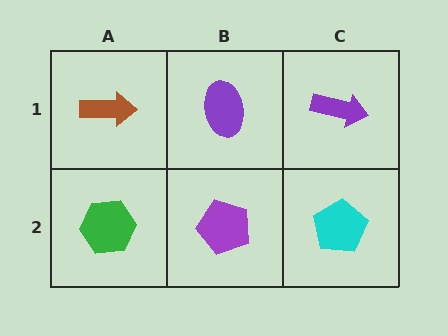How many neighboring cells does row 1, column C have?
2.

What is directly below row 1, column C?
A cyan pentagon.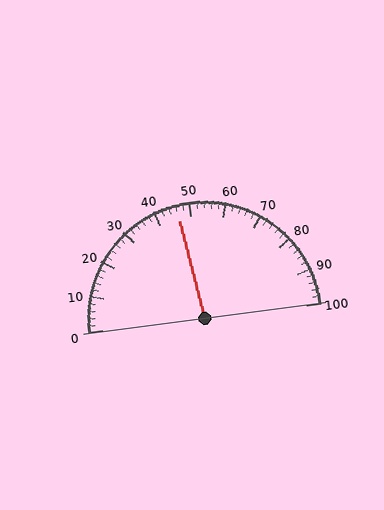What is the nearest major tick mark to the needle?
The nearest major tick mark is 50.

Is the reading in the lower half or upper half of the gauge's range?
The reading is in the lower half of the range (0 to 100).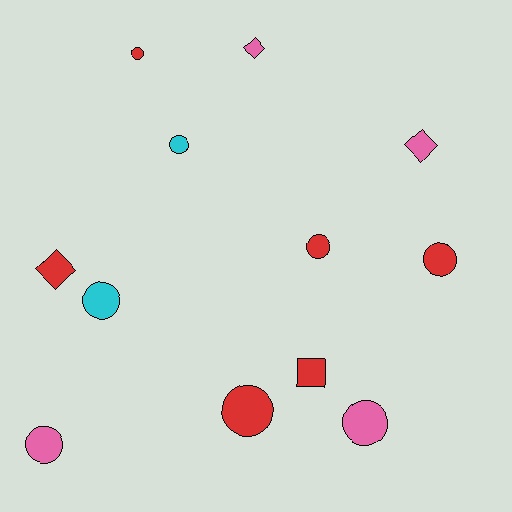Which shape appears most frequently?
Circle, with 8 objects.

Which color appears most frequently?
Red, with 6 objects.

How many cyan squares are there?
There are no cyan squares.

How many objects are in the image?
There are 12 objects.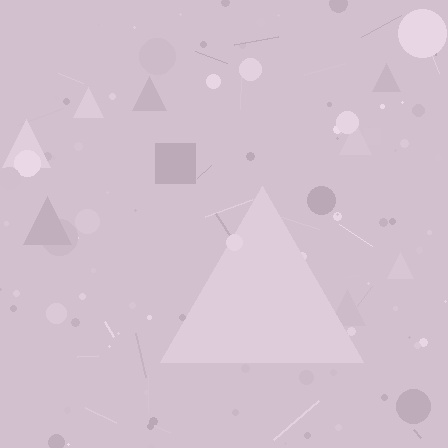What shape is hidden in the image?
A triangle is hidden in the image.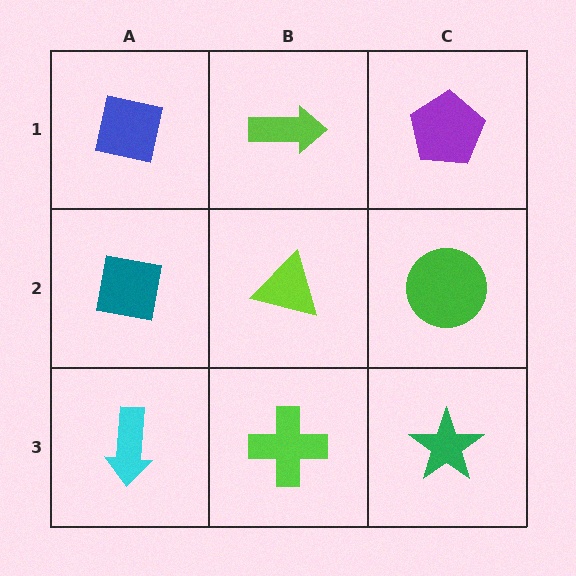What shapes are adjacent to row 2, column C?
A purple pentagon (row 1, column C), a green star (row 3, column C), a lime triangle (row 2, column B).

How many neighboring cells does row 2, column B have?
4.